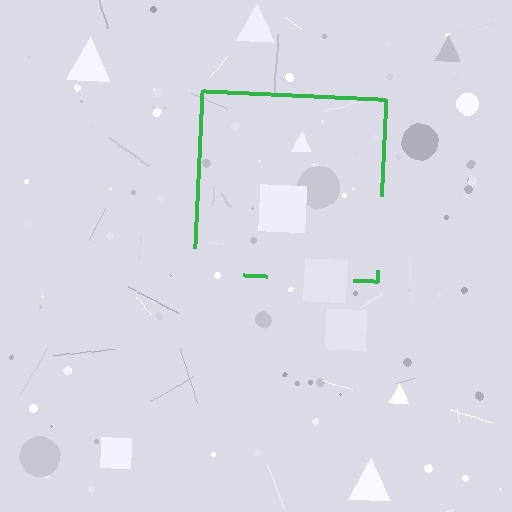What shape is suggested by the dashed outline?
The dashed outline suggests a square.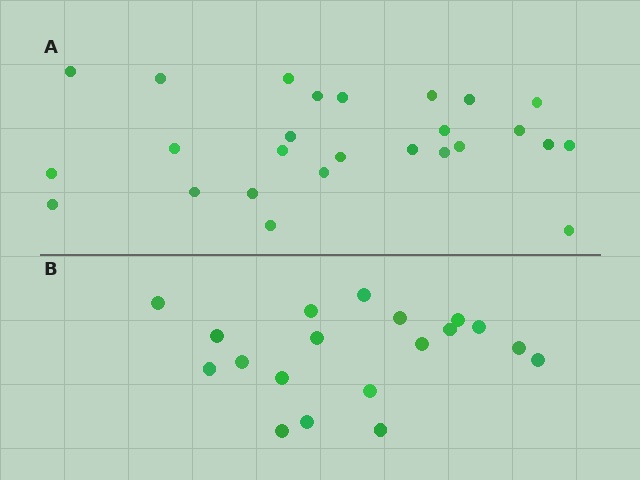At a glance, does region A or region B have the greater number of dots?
Region A (the top region) has more dots.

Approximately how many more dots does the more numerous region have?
Region A has roughly 8 or so more dots than region B.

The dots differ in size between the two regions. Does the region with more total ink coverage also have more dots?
No. Region B has more total ink coverage because its dots are larger, but region A actually contains more individual dots. Total area can be misleading — the number of items is what matters here.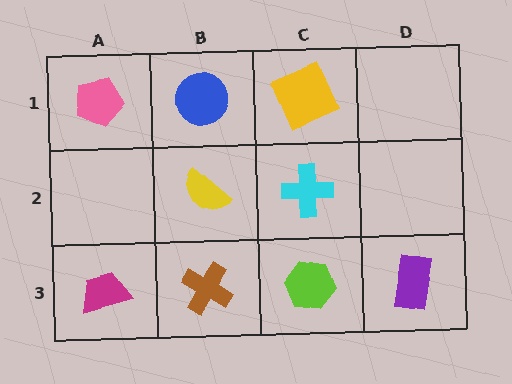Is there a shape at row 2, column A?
No, that cell is empty.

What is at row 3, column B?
A brown cross.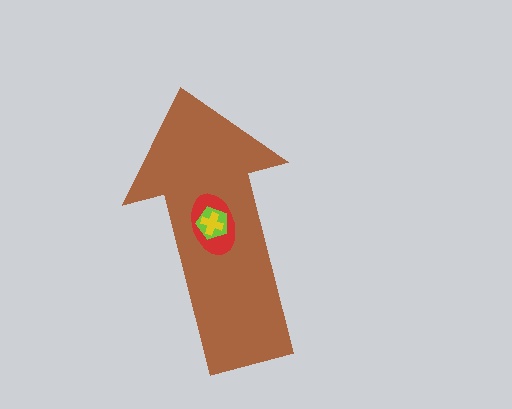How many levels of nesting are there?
4.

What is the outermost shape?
The brown arrow.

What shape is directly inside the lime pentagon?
The yellow cross.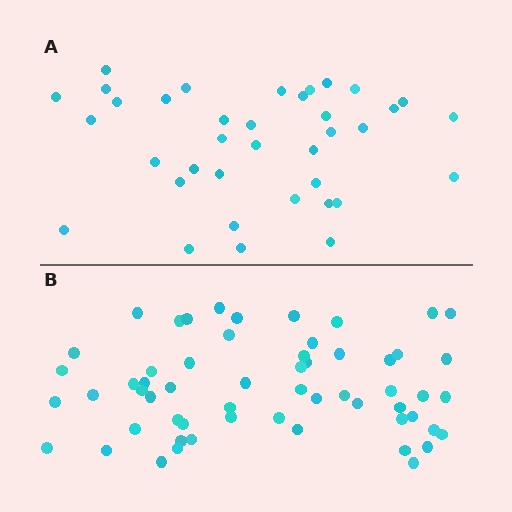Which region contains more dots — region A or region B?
Region B (the bottom region) has more dots.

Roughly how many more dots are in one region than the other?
Region B has approximately 20 more dots than region A.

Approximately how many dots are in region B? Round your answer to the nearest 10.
About 60 dots. (The exact count is 58, which rounds to 60.)